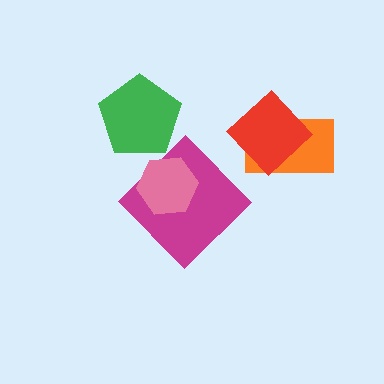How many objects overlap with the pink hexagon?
1 object overlaps with the pink hexagon.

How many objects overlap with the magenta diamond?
1 object overlaps with the magenta diamond.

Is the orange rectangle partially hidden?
Yes, it is partially covered by another shape.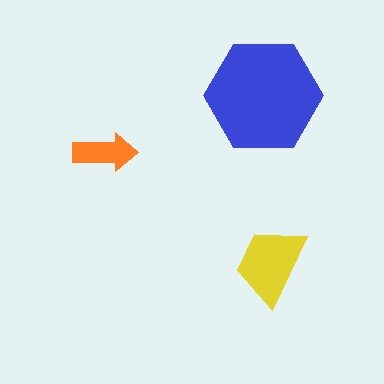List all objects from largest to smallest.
The blue hexagon, the yellow trapezoid, the orange arrow.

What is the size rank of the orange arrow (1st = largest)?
3rd.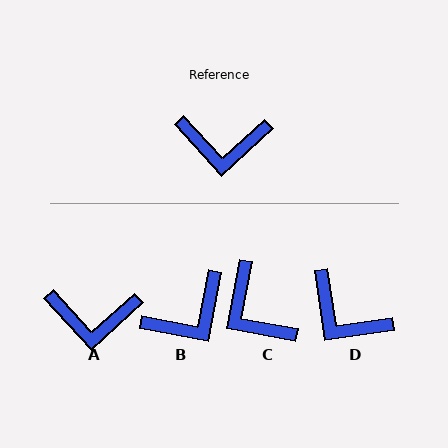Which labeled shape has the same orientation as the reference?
A.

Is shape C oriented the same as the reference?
No, it is off by about 53 degrees.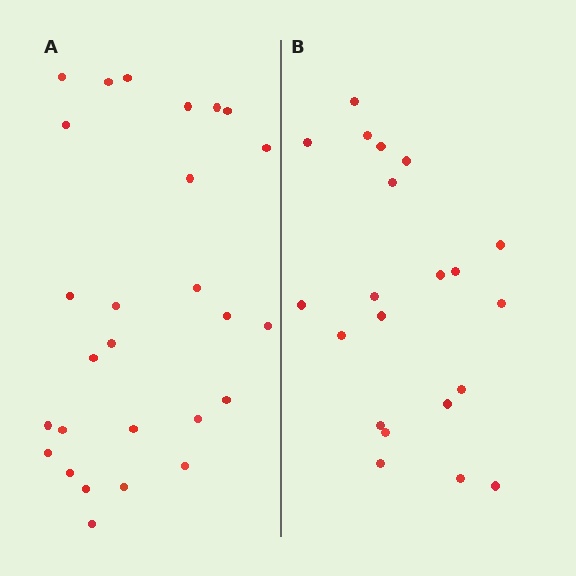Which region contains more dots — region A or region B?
Region A (the left region) has more dots.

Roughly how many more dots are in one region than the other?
Region A has about 6 more dots than region B.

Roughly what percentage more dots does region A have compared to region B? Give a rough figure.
About 30% more.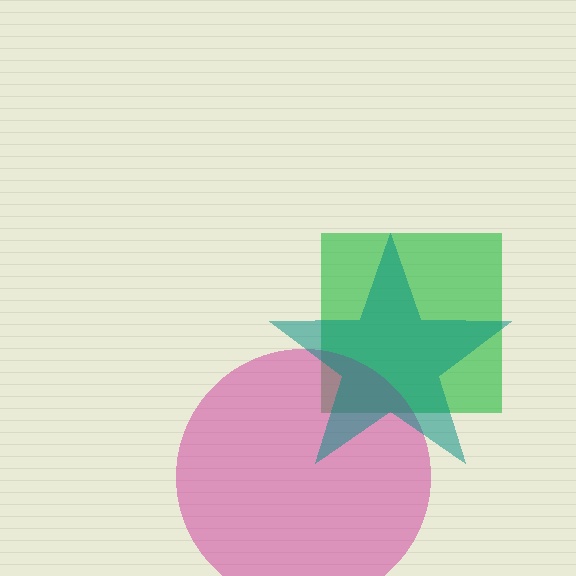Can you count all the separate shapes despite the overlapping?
Yes, there are 3 separate shapes.